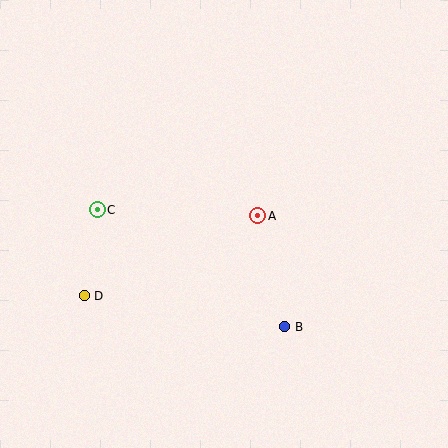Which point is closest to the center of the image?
Point A at (258, 216) is closest to the center.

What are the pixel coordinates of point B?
Point B is at (285, 327).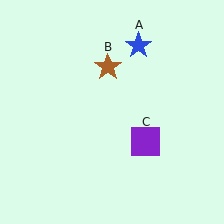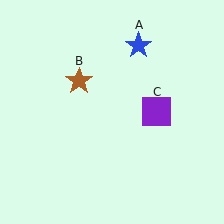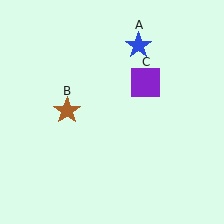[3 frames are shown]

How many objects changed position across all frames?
2 objects changed position: brown star (object B), purple square (object C).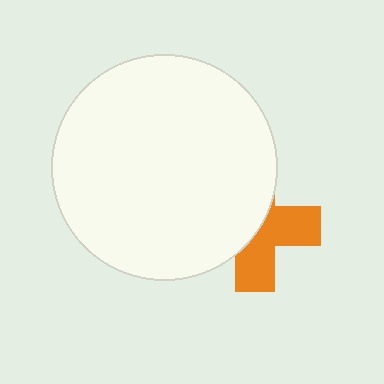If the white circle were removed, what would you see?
You would see the complete orange cross.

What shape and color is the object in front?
The object in front is a white circle.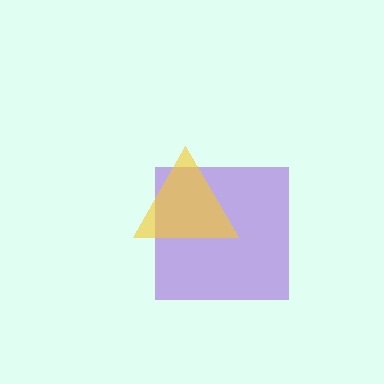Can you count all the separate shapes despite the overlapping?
Yes, there are 2 separate shapes.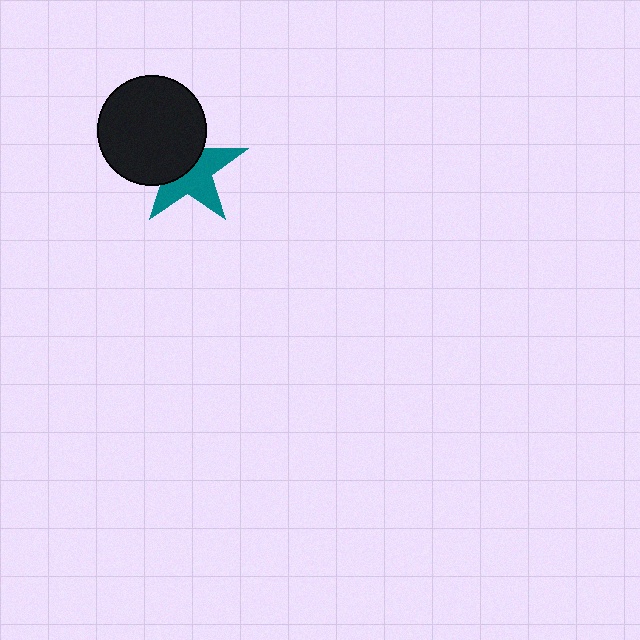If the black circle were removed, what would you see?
You would see the complete teal star.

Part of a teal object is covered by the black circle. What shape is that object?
It is a star.